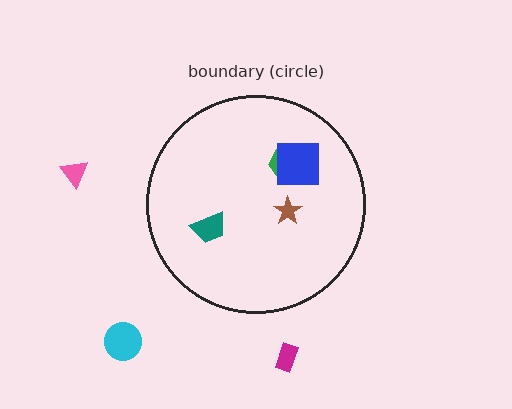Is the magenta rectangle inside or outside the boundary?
Outside.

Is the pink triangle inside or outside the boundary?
Outside.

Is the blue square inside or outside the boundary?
Inside.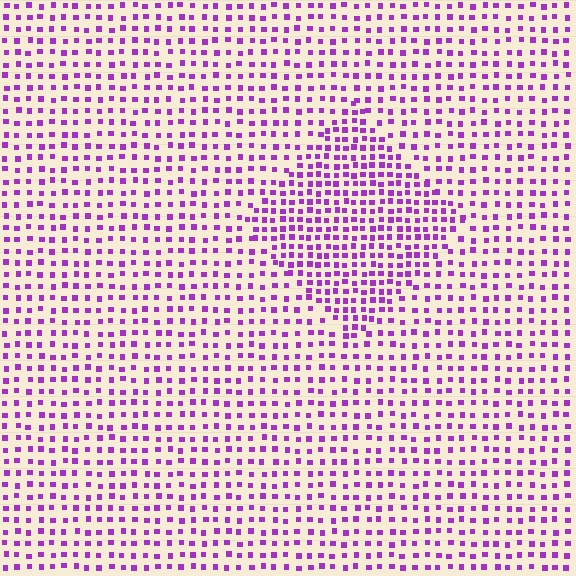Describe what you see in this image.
The image contains small purple elements arranged at two different densities. A diamond-shaped region is visible where the elements are more densely packed than the surrounding area.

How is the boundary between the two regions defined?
The boundary is defined by a change in element density (approximately 1.7x ratio). All elements are the same color, size, and shape.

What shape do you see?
I see a diamond.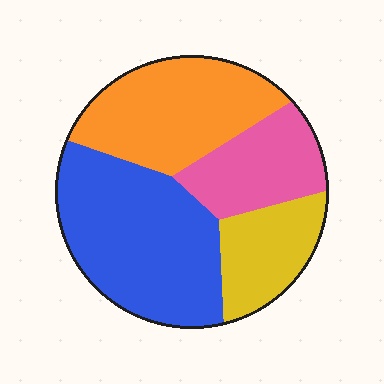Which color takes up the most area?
Blue, at roughly 40%.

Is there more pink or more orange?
Orange.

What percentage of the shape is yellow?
Yellow takes up less than a sixth of the shape.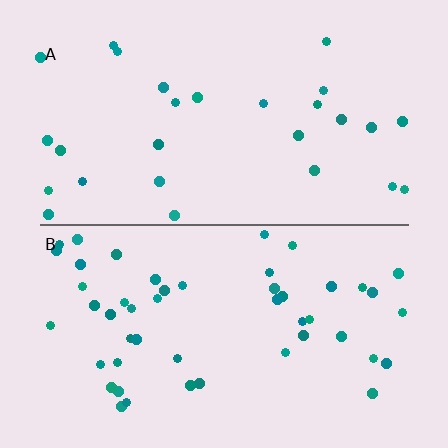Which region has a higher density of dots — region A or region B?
B (the bottom).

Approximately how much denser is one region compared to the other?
Approximately 1.8× — region B over region A.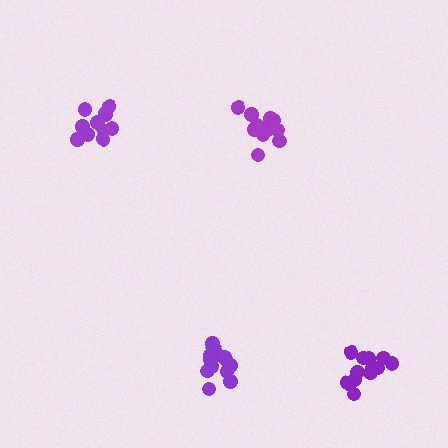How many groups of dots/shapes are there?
There are 4 groups.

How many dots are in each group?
Group 1: 13 dots, Group 2: 10 dots, Group 3: 13 dots, Group 4: 13 dots (49 total).